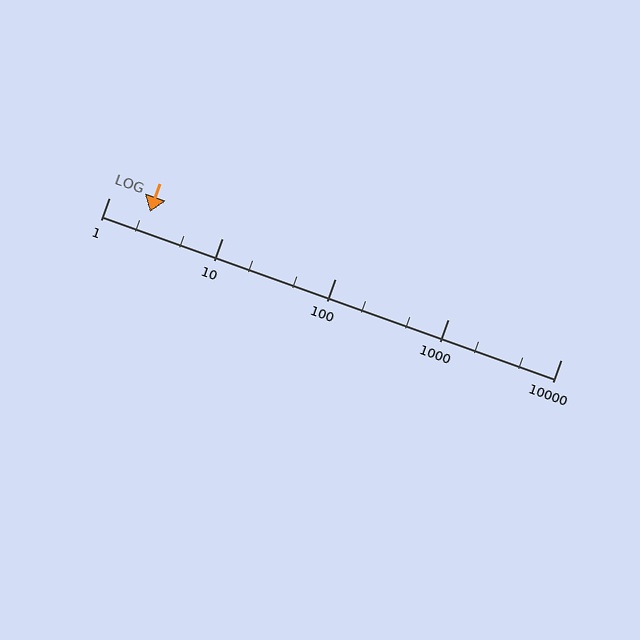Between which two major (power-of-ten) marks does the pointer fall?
The pointer is between 1 and 10.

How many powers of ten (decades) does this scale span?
The scale spans 4 decades, from 1 to 10000.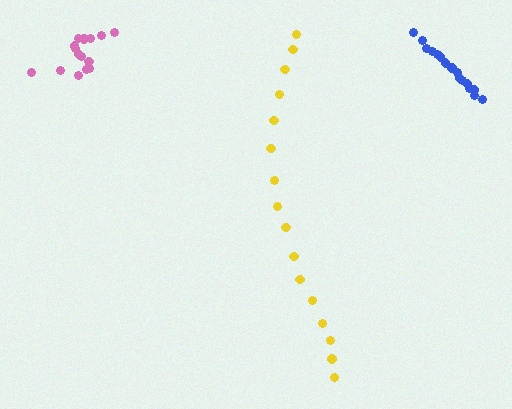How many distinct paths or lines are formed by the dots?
There are 3 distinct paths.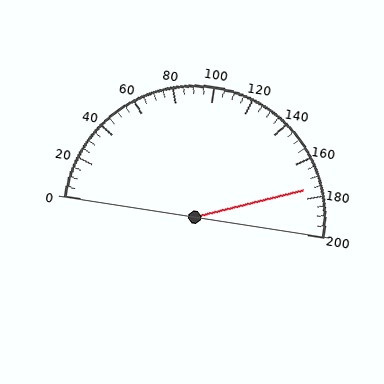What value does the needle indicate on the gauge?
The needle indicates approximately 175.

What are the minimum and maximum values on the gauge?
The gauge ranges from 0 to 200.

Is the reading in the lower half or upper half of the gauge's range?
The reading is in the upper half of the range (0 to 200).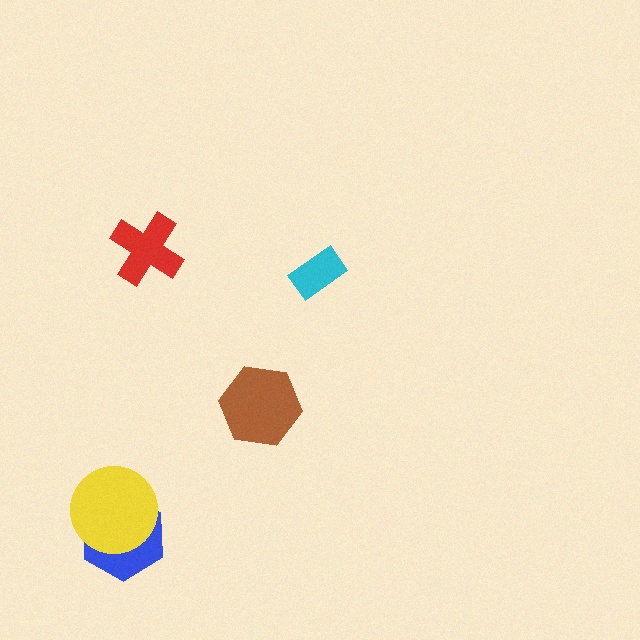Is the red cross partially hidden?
No, no other shape covers it.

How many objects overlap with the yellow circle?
1 object overlaps with the yellow circle.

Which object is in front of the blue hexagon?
The yellow circle is in front of the blue hexagon.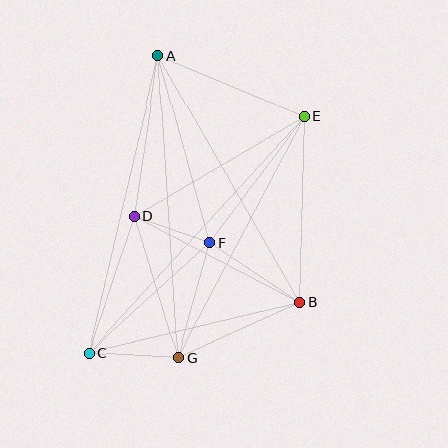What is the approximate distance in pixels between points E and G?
The distance between E and G is approximately 273 pixels.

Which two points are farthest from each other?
Points C and E are farthest from each other.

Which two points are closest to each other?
Points D and F are closest to each other.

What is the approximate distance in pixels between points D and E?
The distance between D and E is approximately 198 pixels.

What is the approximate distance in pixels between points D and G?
The distance between D and G is approximately 148 pixels.